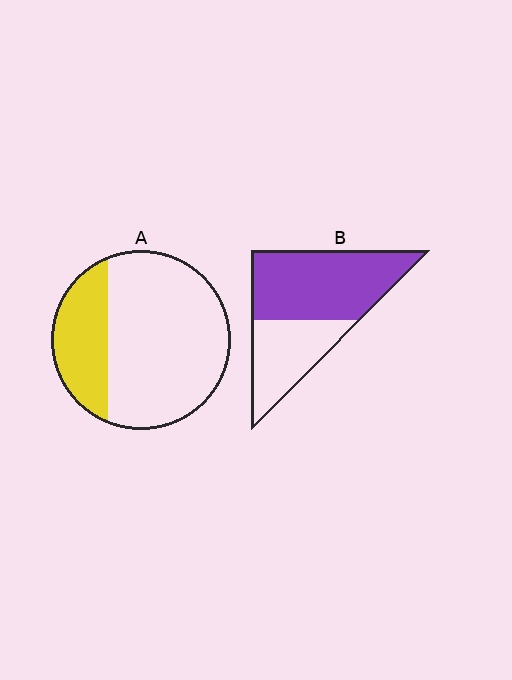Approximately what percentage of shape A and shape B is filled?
A is approximately 25% and B is approximately 60%.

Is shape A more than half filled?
No.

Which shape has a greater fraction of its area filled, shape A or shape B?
Shape B.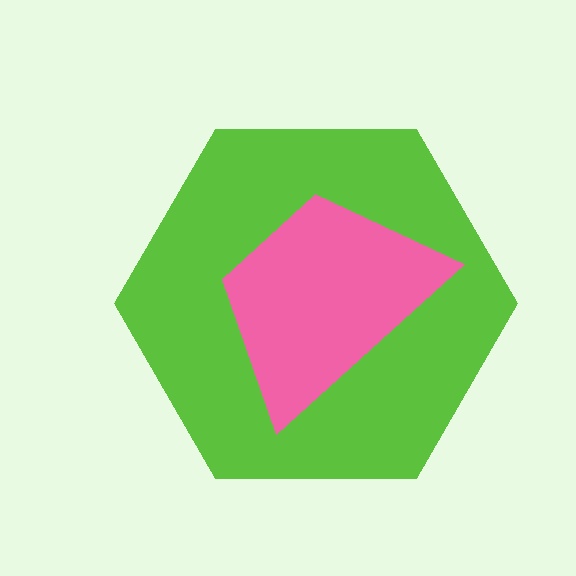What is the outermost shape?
The lime hexagon.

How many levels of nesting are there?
2.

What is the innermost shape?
The pink trapezoid.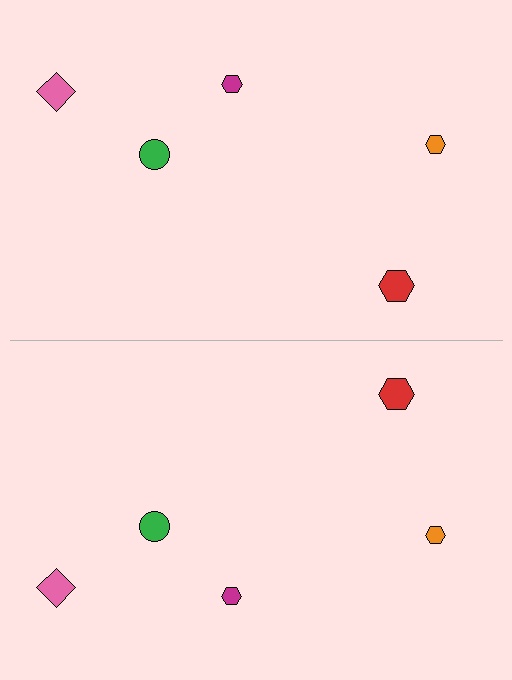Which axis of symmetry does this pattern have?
The pattern has a horizontal axis of symmetry running through the center of the image.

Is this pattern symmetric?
Yes, this pattern has bilateral (reflection) symmetry.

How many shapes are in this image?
There are 10 shapes in this image.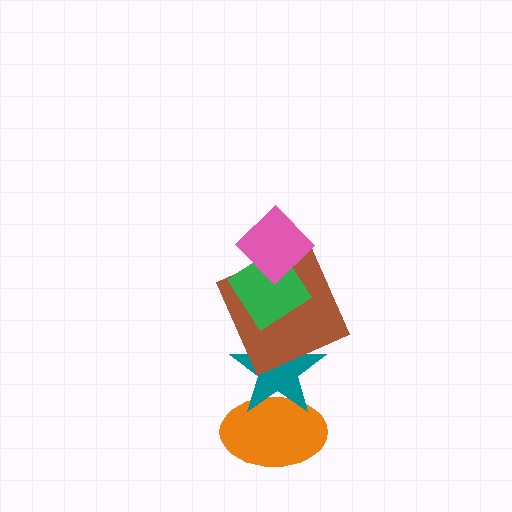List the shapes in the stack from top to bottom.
From top to bottom: the pink diamond, the green diamond, the brown square, the teal star, the orange ellipse.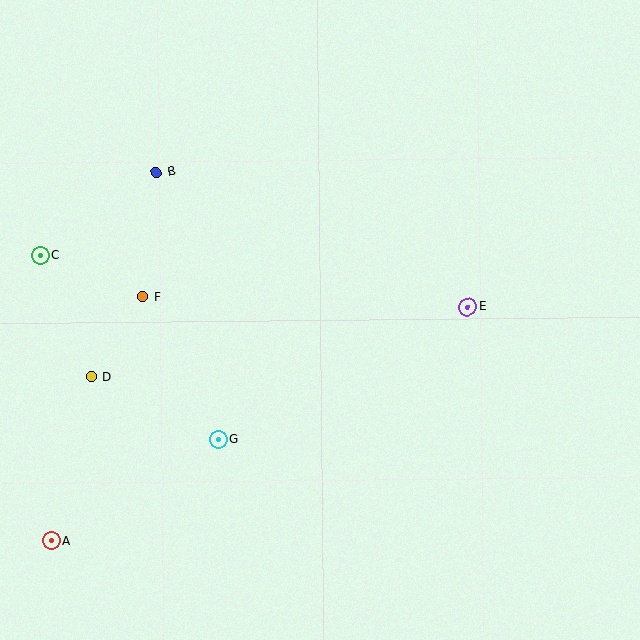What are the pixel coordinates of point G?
Point G is at (219, 439).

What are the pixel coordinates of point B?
Point B is at (156, 172).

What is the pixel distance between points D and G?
The distance between D and G is 142 pixels.